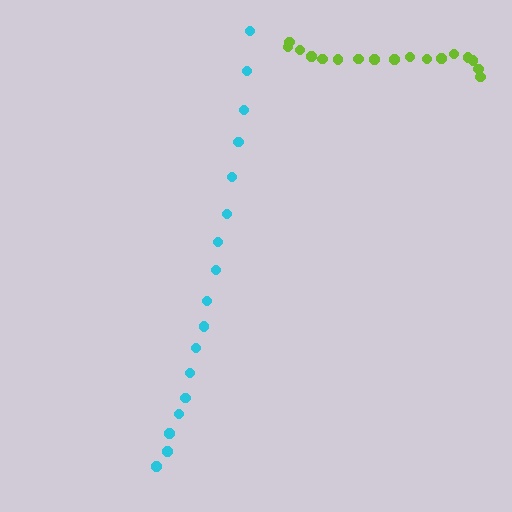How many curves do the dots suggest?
There are 2 distinct paths.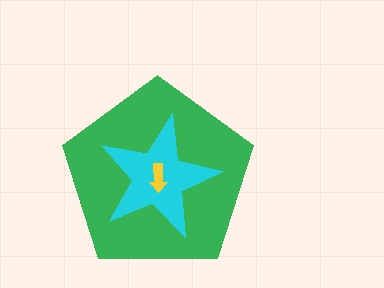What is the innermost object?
The yellow arrow.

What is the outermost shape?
The green pentagon.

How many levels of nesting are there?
3.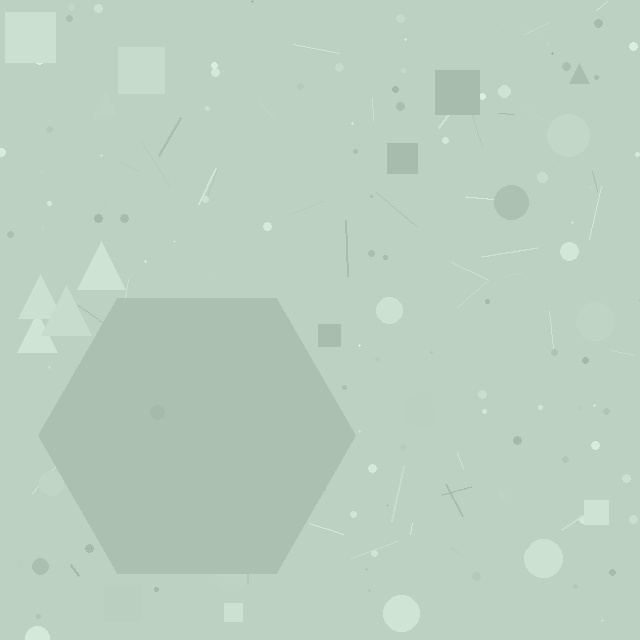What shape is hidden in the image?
A hexagon is hidden in the image.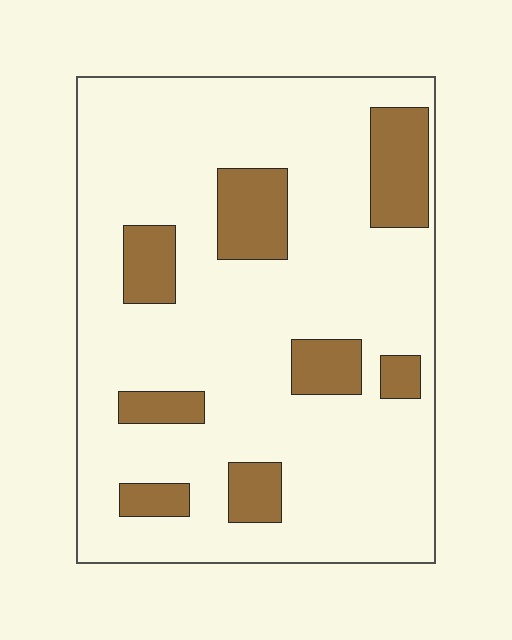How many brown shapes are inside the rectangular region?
8.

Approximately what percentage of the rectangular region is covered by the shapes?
Approximately 20%.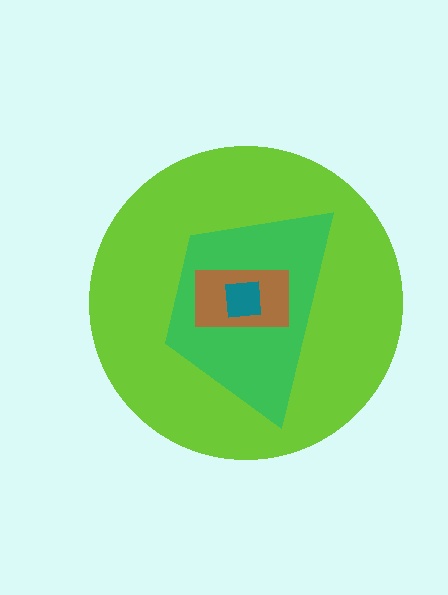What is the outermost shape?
The lime circle.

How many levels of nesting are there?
4.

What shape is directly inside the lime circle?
The green trapezoid.